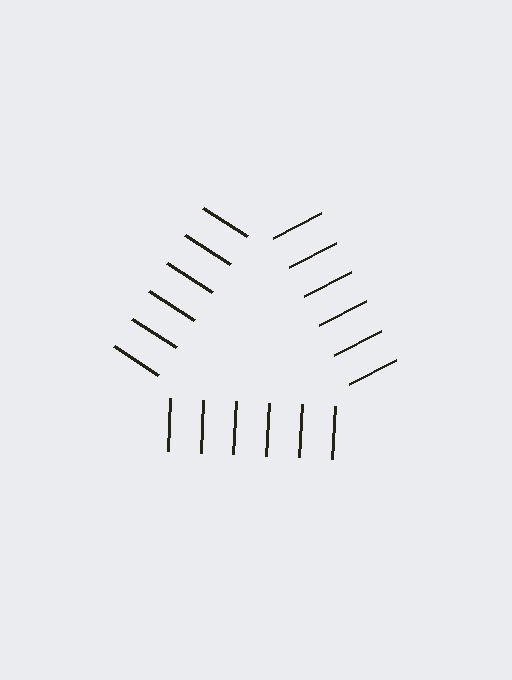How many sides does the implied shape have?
3 sides — the line-ends trace a triangle.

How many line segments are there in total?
18 — 6 along each of the 3 edges.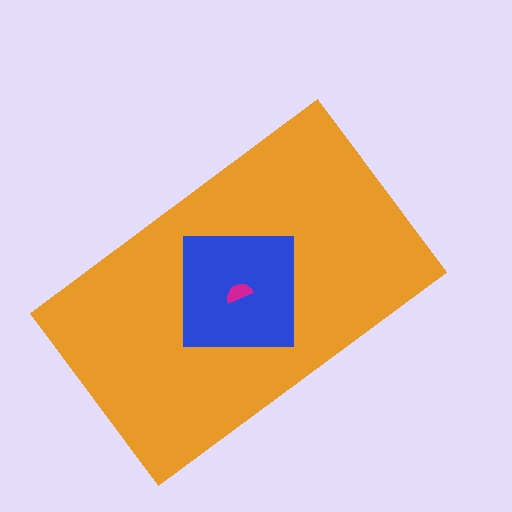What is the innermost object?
The magenta semicircle.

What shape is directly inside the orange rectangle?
The blue square.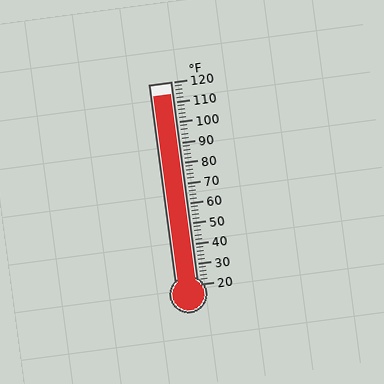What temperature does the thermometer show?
The thermometer shows approximately 114°F.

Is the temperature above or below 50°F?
The temperature is above 50°F.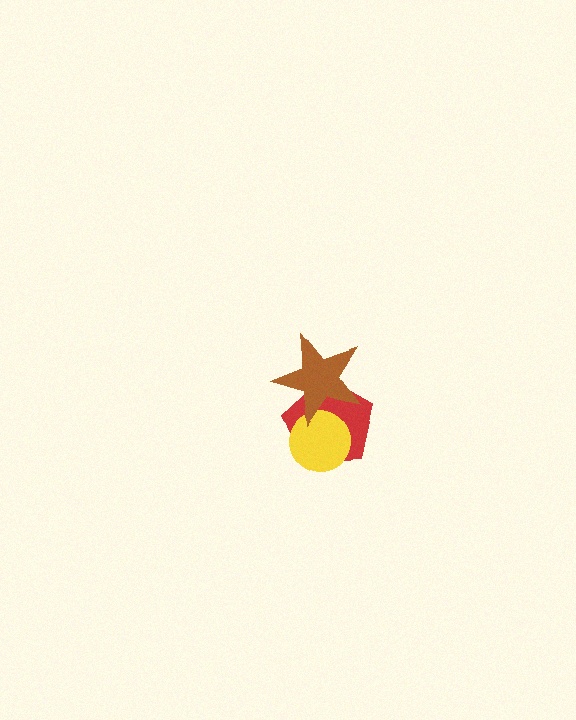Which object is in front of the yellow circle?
The brown star is in front of the yellow circle.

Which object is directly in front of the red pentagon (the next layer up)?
The yellow circle is directly in front of the red pentagon.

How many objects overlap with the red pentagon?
2 objects overlap with the red pentagon.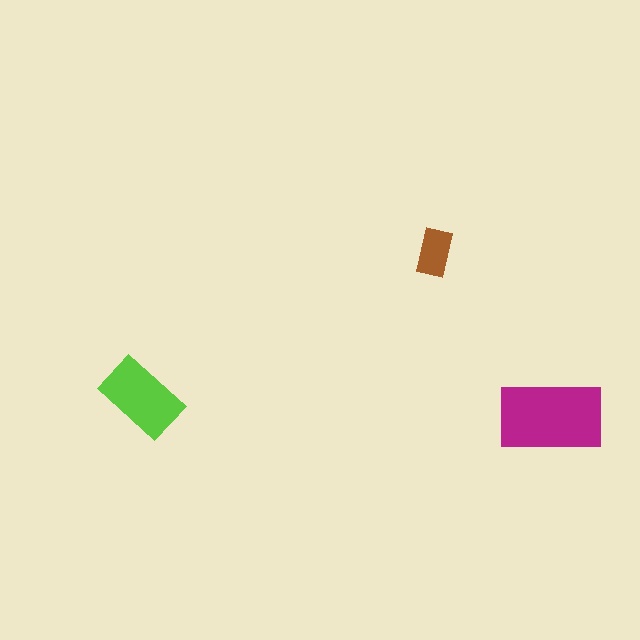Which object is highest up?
The brown rectangle is topmost.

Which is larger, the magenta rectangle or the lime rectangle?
The magenta one.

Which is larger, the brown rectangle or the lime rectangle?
The lime one.